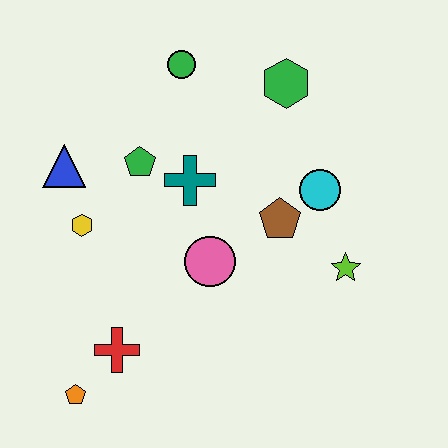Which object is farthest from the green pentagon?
The orange pentagon is farthest from the green pentagon.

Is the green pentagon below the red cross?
No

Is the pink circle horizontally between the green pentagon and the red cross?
No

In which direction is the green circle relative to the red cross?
The green circle is above the red cross.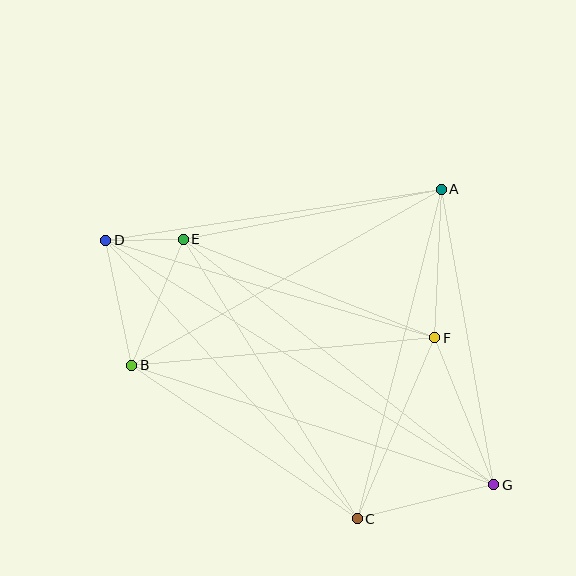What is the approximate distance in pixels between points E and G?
The distance between E and G is approximately 396 pixels.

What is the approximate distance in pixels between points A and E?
The distance between A and E is approximately 263 pixels.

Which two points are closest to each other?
Points D and E are closest to each other.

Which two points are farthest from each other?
Points D and G are farthest from each other.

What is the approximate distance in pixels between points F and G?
The distance between F and G is approximately 159 pixels.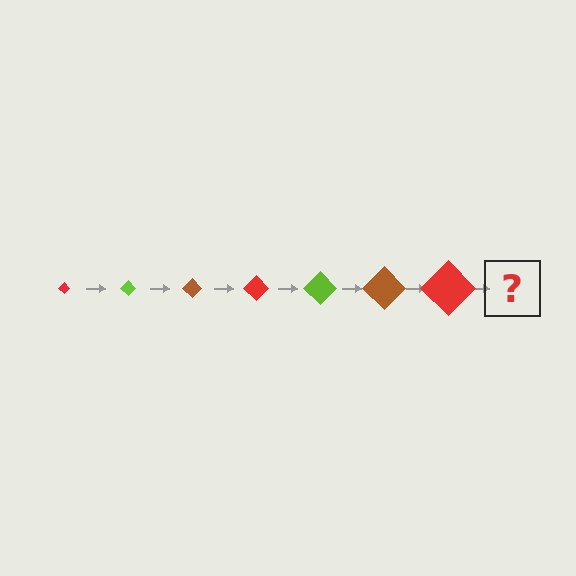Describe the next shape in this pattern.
It should be a lime diamond, larger than the previous one.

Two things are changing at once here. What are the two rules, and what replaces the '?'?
The two rules are that the diamond grows larger each step and the color cycles through red, lime, and brown. The '?' should be a lime diamond, larger than the previous one.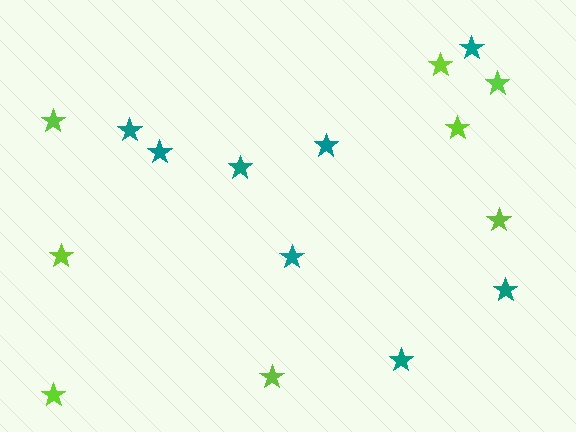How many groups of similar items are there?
There are 2 groups: one group of teal stars (8) and one group of lime stars (8).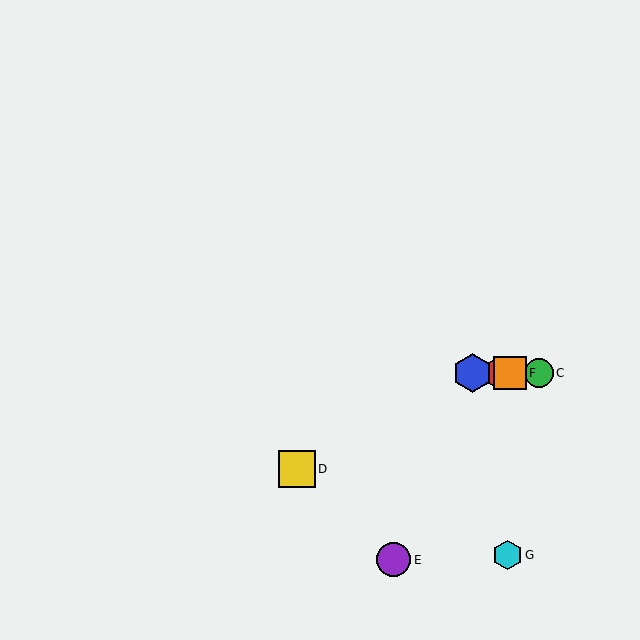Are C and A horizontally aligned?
Yes, both are at y≈373.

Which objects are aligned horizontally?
Objects A, B, C, F are aligned horizontally.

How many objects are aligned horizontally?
4 objects (A, B, C, F) are aligned horizontally.